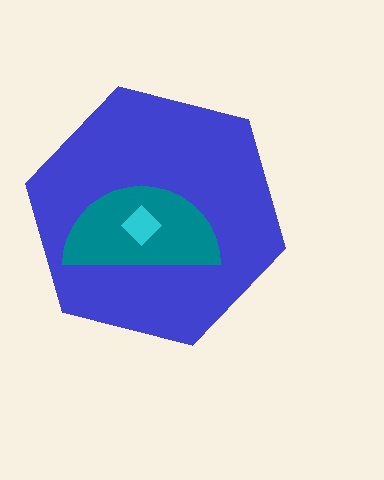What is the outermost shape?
The blue hexagon.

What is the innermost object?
The cyan diamond.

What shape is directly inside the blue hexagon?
The teal semicircle.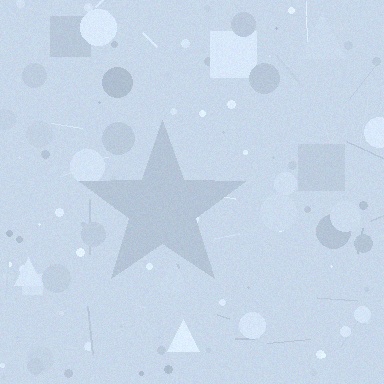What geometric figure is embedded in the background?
A star is embedded in the background.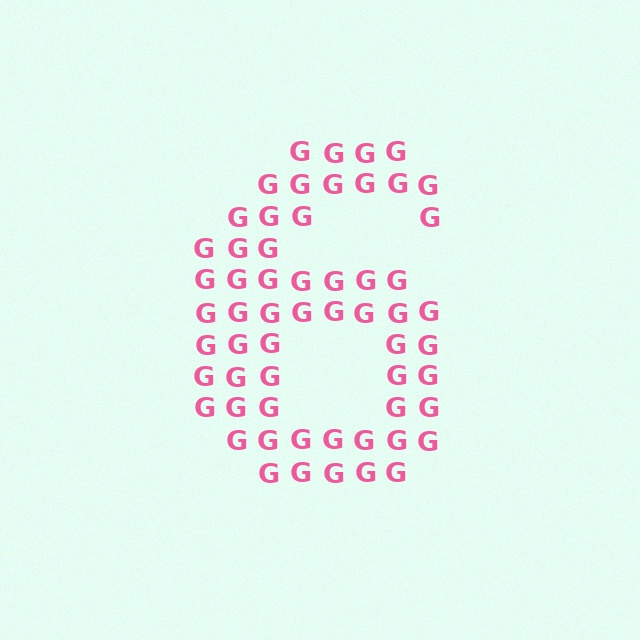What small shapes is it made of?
It is made of small letter G's.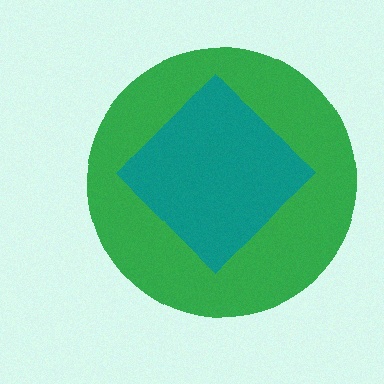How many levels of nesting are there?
2.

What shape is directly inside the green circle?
The teal diamond.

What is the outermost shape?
The green circle.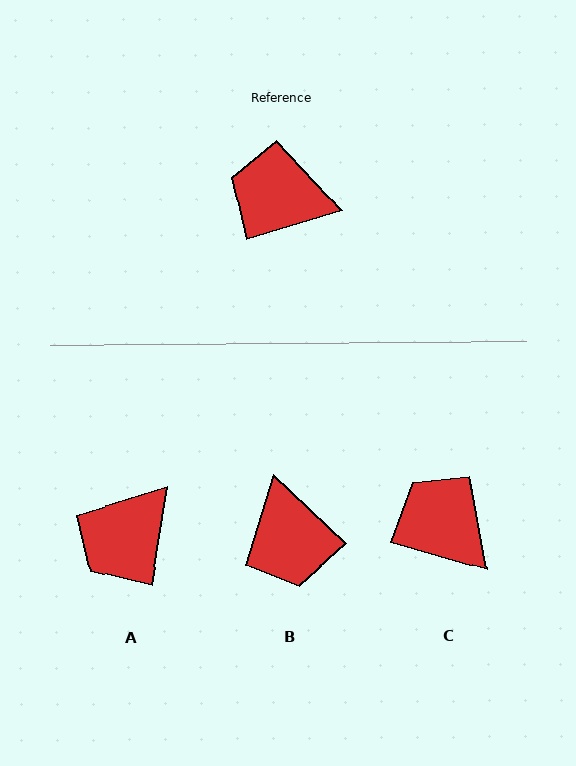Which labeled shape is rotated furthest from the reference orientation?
B, about 119 degrees away.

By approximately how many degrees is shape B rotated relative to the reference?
Approximately 119 degrees counter-clockwise.